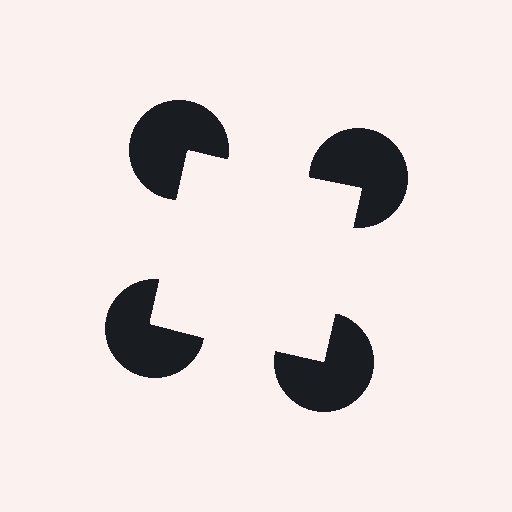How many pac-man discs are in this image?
There are 4 — one at each vertex of the illusory square.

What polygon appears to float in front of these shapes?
An illusory square — its edges are inferred from the aligned wedge cuts in the pac-man discs, not physically drawn.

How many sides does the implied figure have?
4 sides.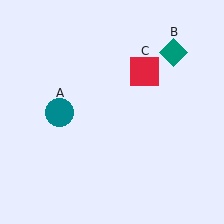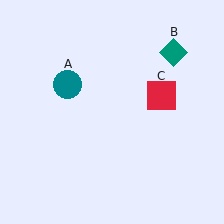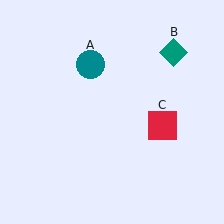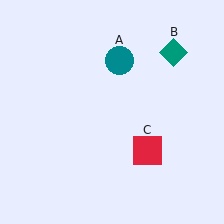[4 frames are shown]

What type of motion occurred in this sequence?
The teal circle (object A), red square (object C) rotated clockwise around the center of the scene.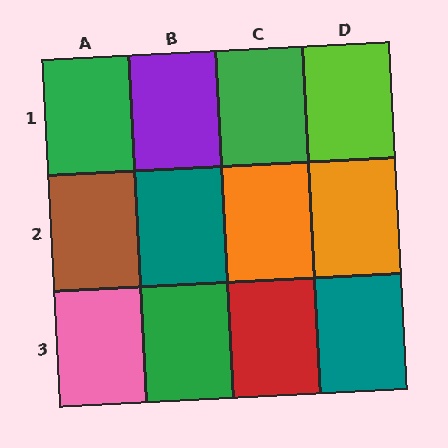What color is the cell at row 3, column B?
Green.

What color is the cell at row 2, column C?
Orange.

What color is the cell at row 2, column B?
Teal.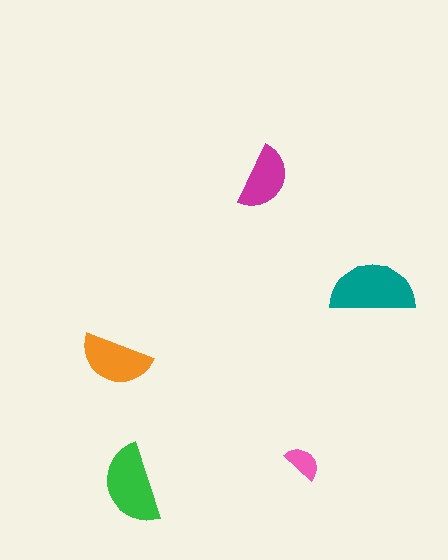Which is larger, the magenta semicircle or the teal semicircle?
The teal one.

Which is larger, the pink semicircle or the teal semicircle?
The teal one.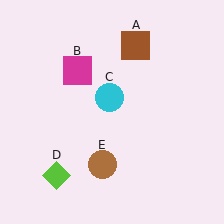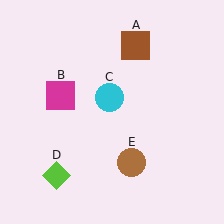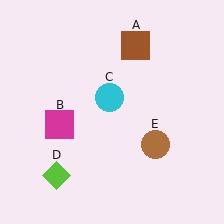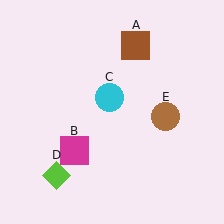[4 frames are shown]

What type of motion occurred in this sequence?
The magenta square (object B), brown circle (object E) rotated counterclockwise around the center of the scene.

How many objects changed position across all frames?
2 objects changed position: magenta square (object B), brown circle (object E).